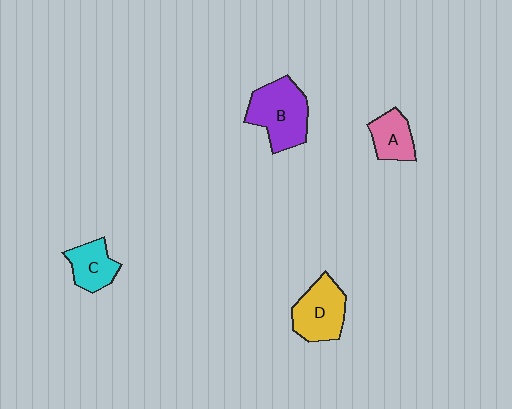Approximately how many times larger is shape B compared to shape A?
Approximately 1.8 times.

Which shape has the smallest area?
Shape A (pink).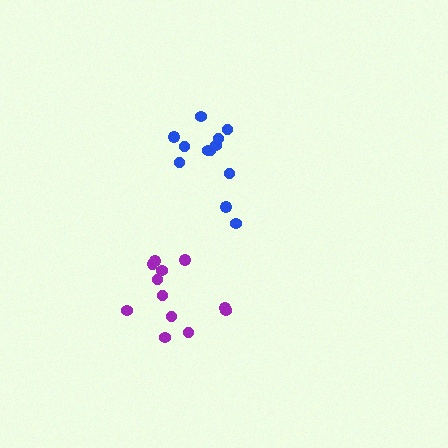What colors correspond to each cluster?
The clusters are colored: blue, purple.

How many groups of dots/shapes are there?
There are 2 groups.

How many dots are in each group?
Group 1: 12 dots, Group 2: 12 dots (24 total).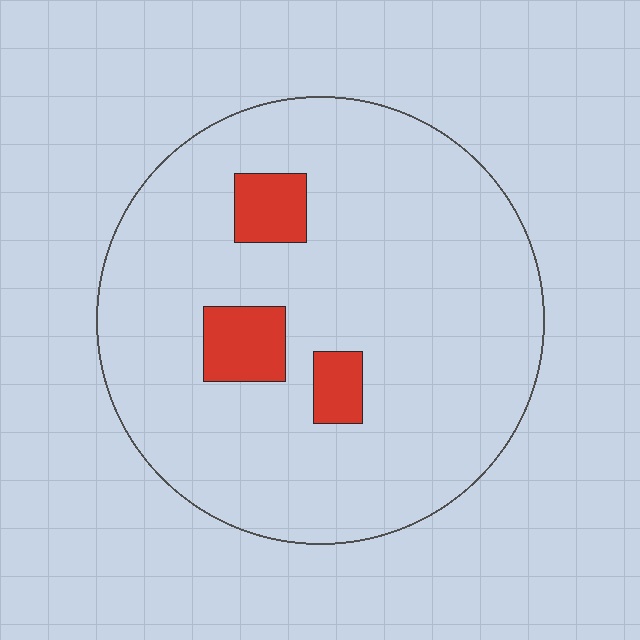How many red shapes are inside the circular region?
3.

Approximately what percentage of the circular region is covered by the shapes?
Approximately 10%.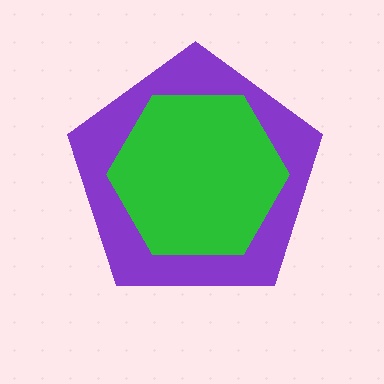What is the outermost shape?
The purple pentagon.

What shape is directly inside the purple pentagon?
The green hexagon.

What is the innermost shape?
The green hexagon.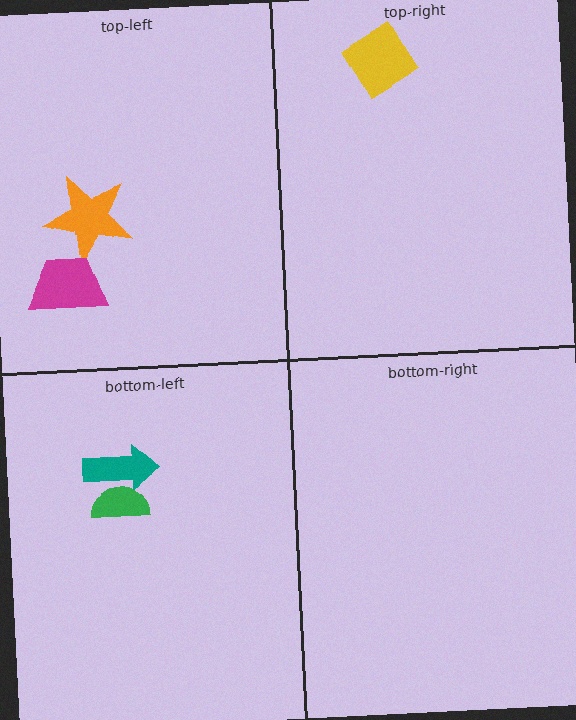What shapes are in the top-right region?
The yellow diamond.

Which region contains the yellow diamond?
The top-right region.